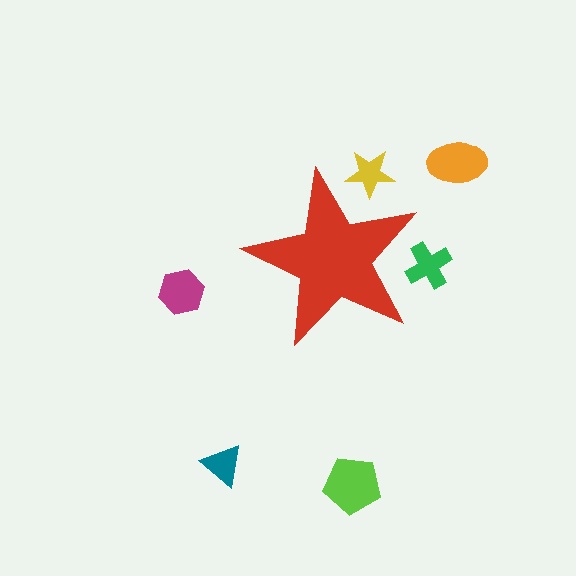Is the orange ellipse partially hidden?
No, the orange ellipse is fully visible.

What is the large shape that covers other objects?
A red star.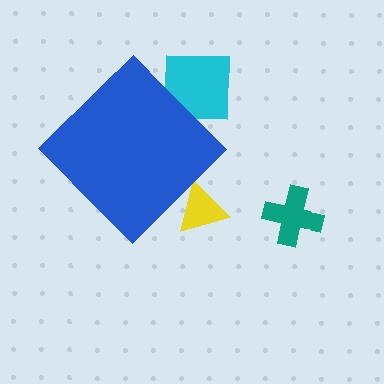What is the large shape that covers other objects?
A blue diamond.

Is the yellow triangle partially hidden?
Yes, the yellow triangle is partially hidden behind the blue diamond.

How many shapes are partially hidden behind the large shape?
2 shapes are partially hidden.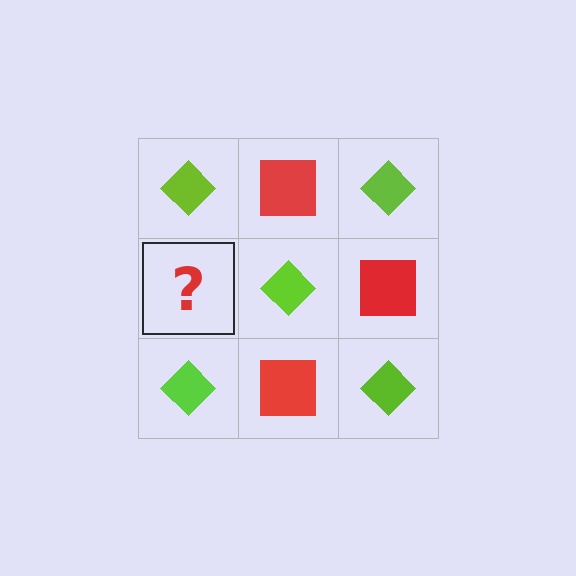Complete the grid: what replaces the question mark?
The question mark should be replaced with a red square.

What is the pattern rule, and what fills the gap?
The rule is that it alternates lime diamond and red square in a checkerboard pattern. The gap should be filled with a red square.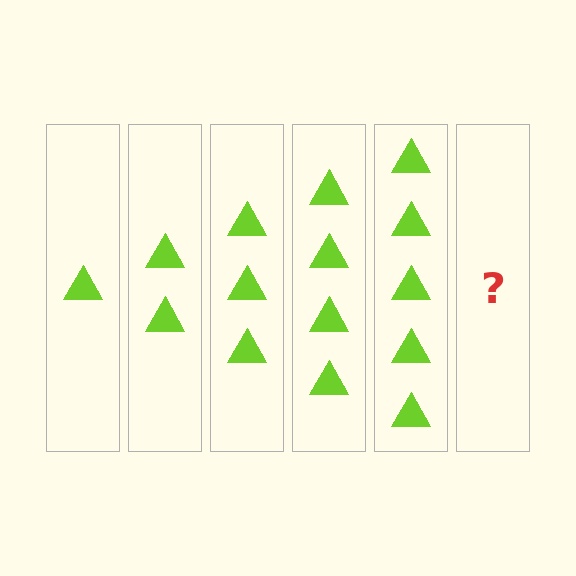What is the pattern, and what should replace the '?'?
The pattern is that each step adds one more triangle. The '?' should be 6 triangles.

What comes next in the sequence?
The next element should be 6 triangles.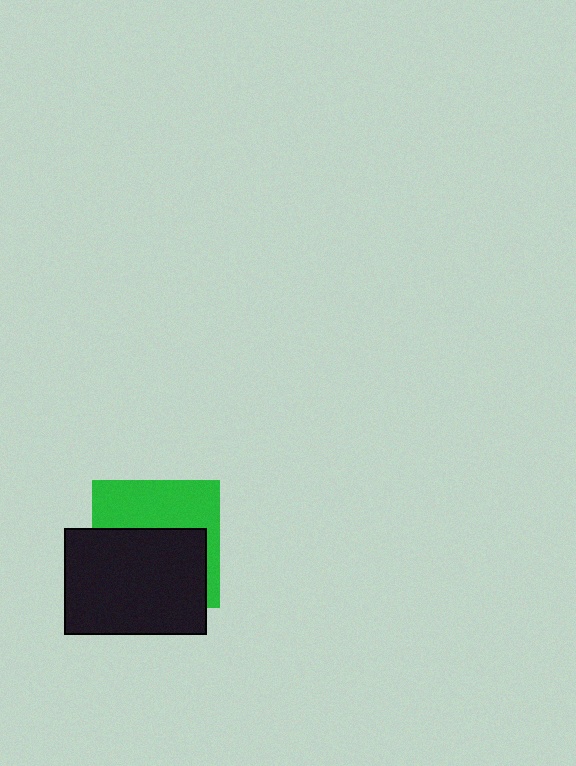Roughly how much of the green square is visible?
A small part of it is visible (roughly 43%).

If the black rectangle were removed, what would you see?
You would see the complete green square.